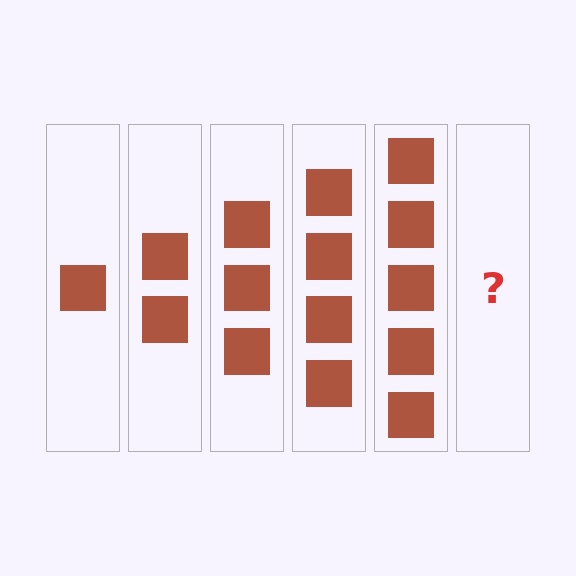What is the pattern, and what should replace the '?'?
The pattern is that each step adds one more square. The '?' should be 6 squares.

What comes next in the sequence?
The next element should be 6 squares.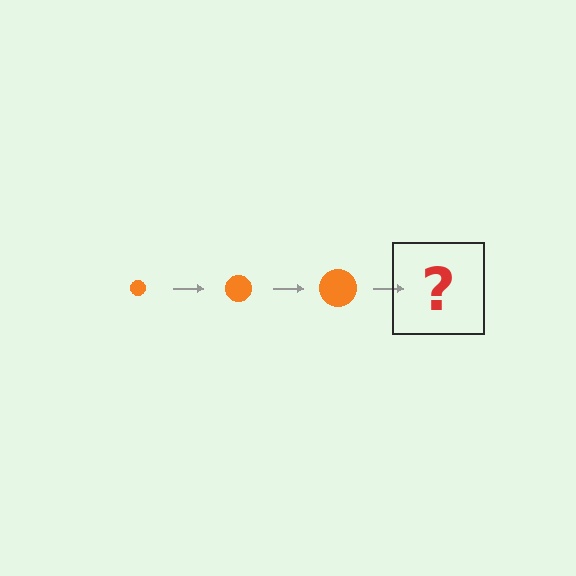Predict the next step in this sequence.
The next step is an orange circle, larger than the previous one.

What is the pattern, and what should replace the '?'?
The pattern is that the circle gets progressively larger each step. The '?' should be an orange circle, larger than the previous one.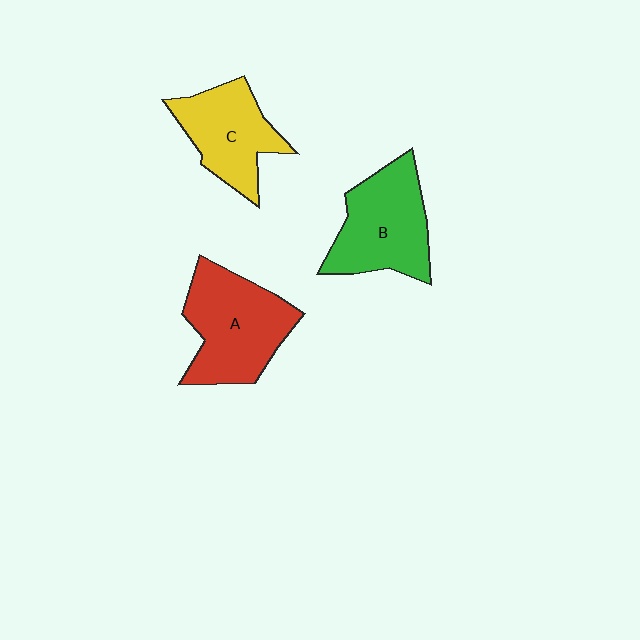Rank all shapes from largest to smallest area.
From largest to smallest: A (red), B (green), C (yellow).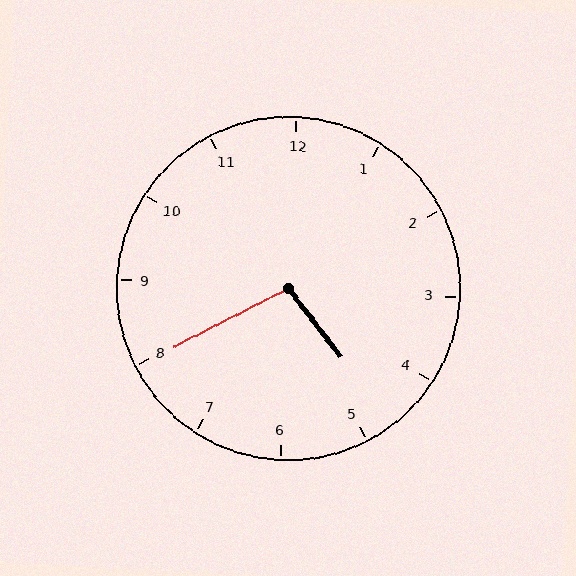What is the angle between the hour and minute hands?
Approximately 100 degrees.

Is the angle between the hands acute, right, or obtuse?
It is obtuse.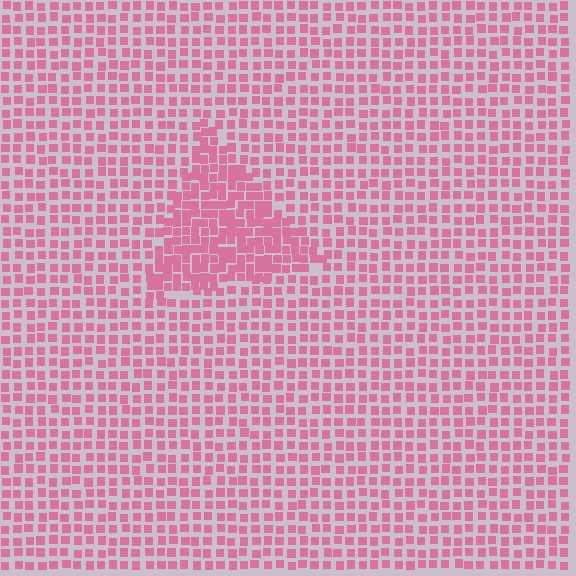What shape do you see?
I see a triangle.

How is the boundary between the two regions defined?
The boundary is defined by a change in element density (approximately 1.7x ratio). All elements are the same color, size, and shape.